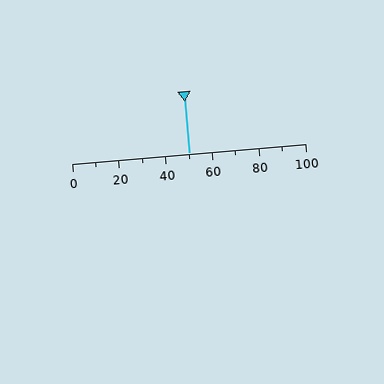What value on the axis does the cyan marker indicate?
The marker indicates approximately 50.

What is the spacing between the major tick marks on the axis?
The major ticks are spaced 20 apart.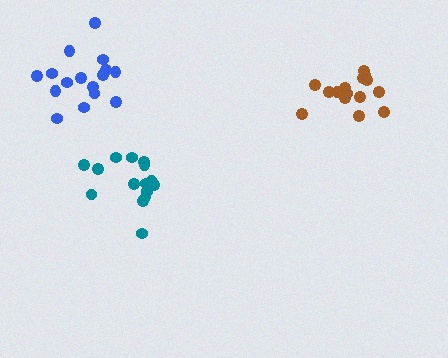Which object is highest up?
The blue cluster is topmost.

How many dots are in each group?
Group 1: 16 dots, Group 2: 15 dots, Group 3: 15 dots (46 total).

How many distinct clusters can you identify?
There are 3 distinct clusters.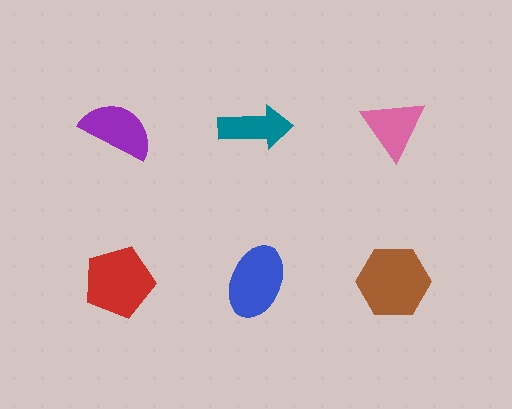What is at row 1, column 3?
A pink triangle.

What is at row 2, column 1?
A red pentagon.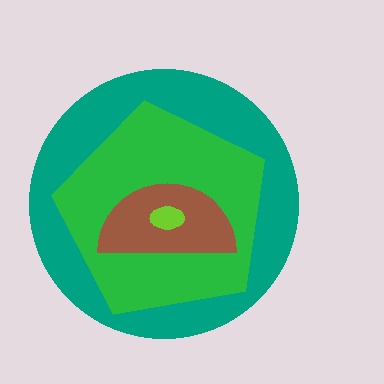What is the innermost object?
The lime ellipse.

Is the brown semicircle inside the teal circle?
Yes.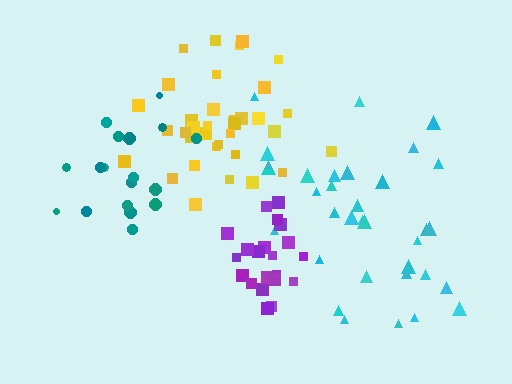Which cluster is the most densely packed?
Purple.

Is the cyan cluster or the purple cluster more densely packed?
Purple.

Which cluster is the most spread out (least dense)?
Cyan.